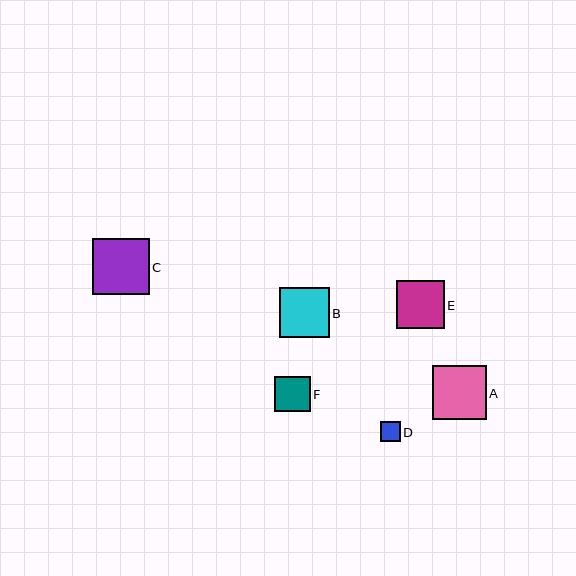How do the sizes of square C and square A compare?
Square C and square A are approximately the same size.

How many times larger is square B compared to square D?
Square B is approximately 2.5 times the size of square D.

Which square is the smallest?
Square D is the smallest with a size of approximately 20 pixels.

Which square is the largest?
Square C is the largest with a size of approximately 57 pixels.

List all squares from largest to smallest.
From largest to smallest: C, A, B, E, F, D.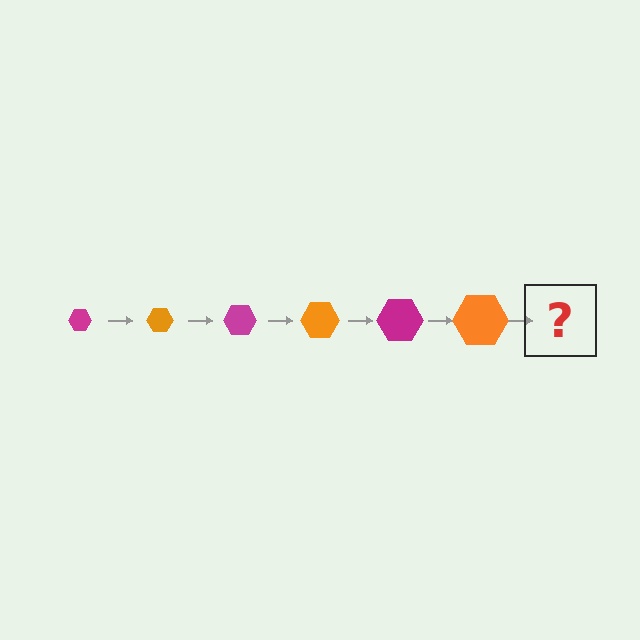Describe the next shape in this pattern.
It should be a magenta hexagon, larger than the previous one.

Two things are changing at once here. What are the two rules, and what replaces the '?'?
The two rules are that the hexagon grows larger each step and the color cycles through magenta and orange. The '?' should be a magenta hexagon, larger than the previous one.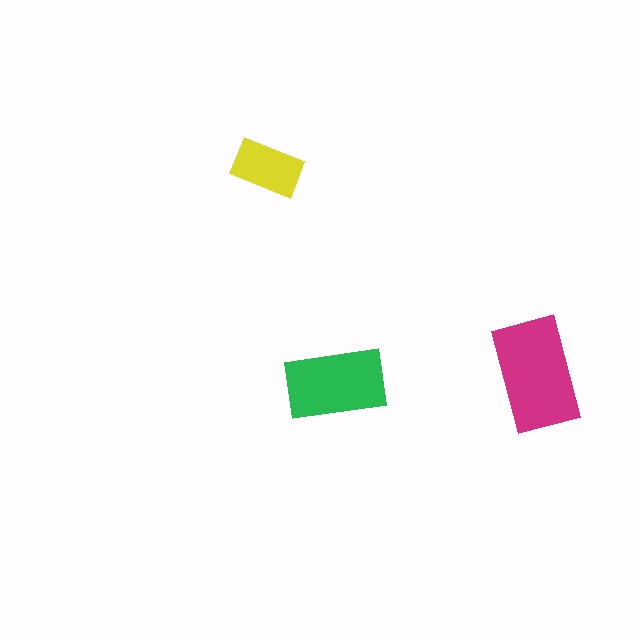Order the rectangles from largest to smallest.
the magenta one, the green one, the yellow one.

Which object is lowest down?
The green rectangle is bottommost.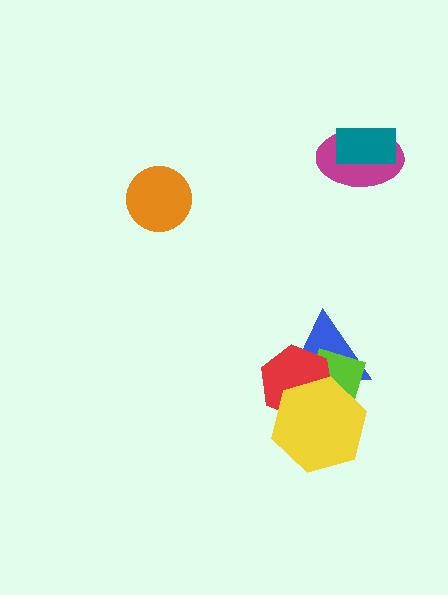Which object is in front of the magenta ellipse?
The teal rectangle is in front of the magenta ellipse.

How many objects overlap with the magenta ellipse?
1 object overlaps with the magenta ellipse.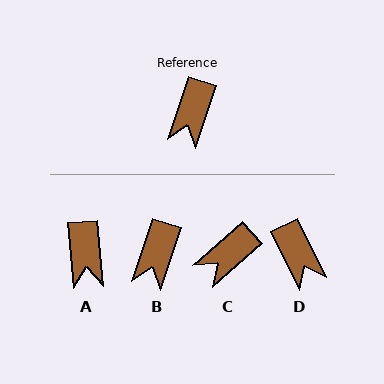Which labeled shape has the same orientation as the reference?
B.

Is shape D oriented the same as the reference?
No, it is off by about 45 degrees.